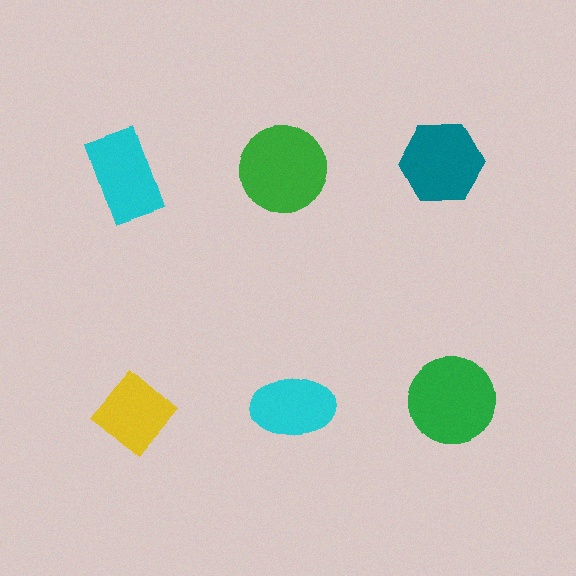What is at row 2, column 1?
A yellow diamond.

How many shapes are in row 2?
3 shapes.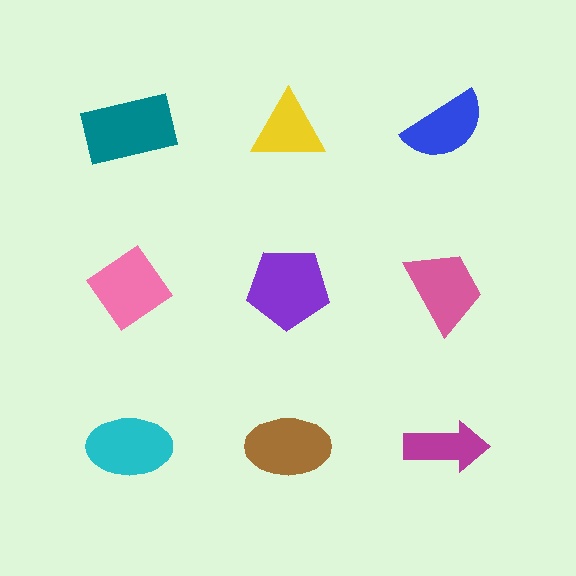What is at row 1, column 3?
A blue semicircle.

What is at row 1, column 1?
A teal rectangle.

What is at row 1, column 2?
A yellow triangle.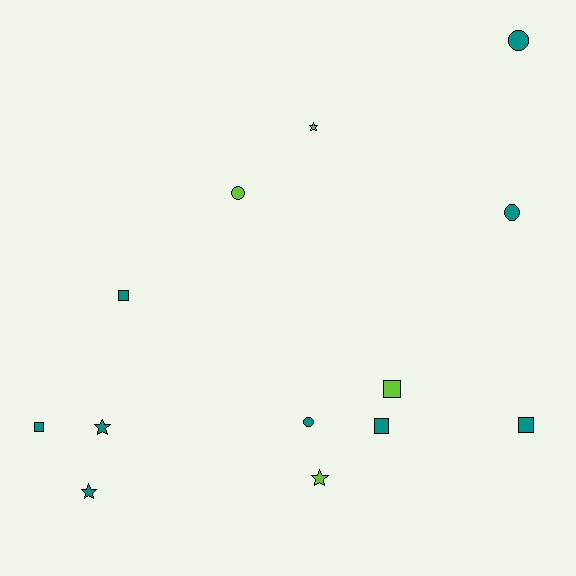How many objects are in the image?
There are 13 objects.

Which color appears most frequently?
Teal, with 9 objects.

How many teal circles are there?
There are 3 teal circles.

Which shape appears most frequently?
Square, with 5 objects.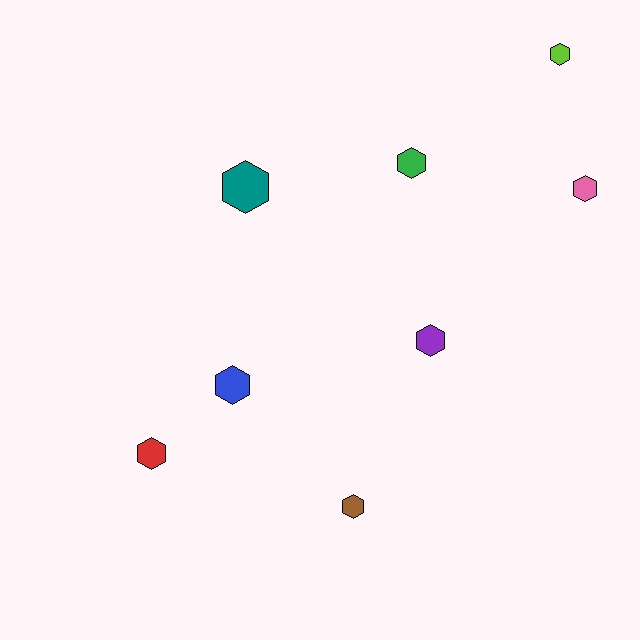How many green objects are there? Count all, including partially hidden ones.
There is 1 green object.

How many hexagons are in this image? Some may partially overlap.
There are 8 hexagons.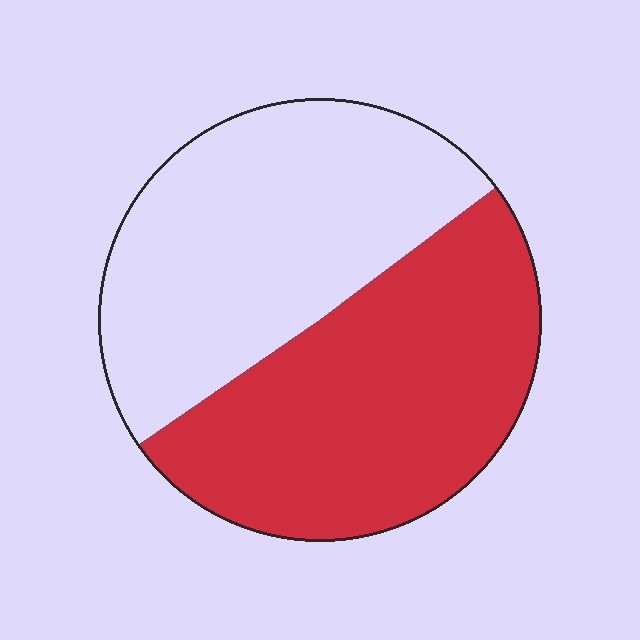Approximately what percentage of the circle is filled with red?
Approximately 50%.